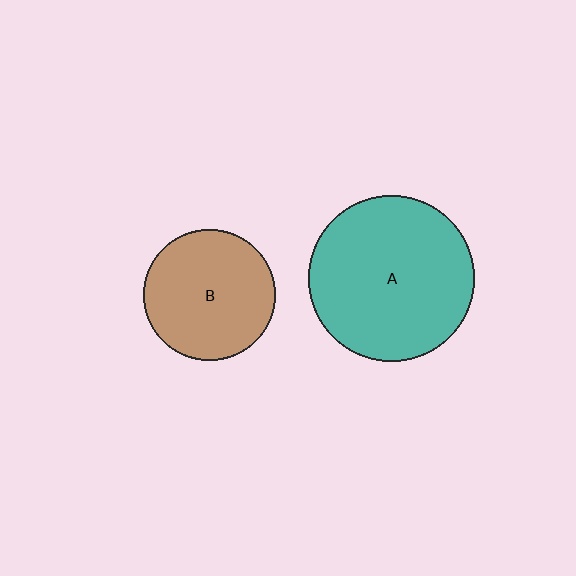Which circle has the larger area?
Circle A (teal).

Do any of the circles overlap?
No, none of the circles overlap.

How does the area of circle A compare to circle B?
Approximately 1.6 times.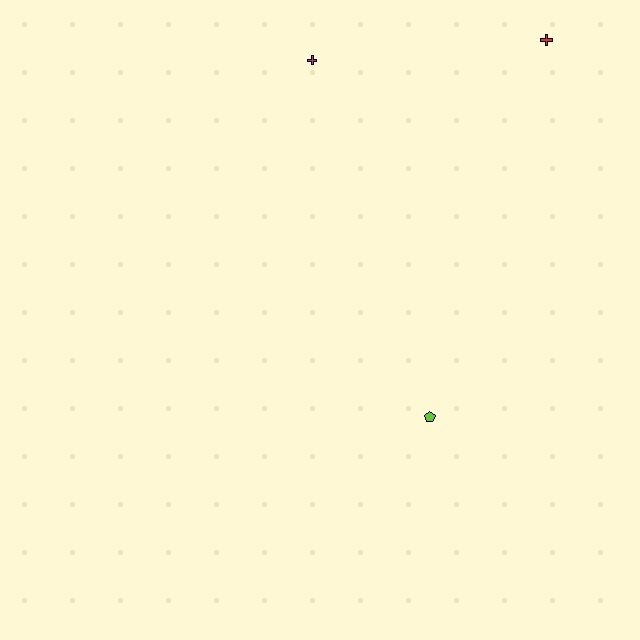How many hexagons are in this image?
There are no hexagons.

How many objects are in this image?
There are 3 objects.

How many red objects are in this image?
There is 1 red object.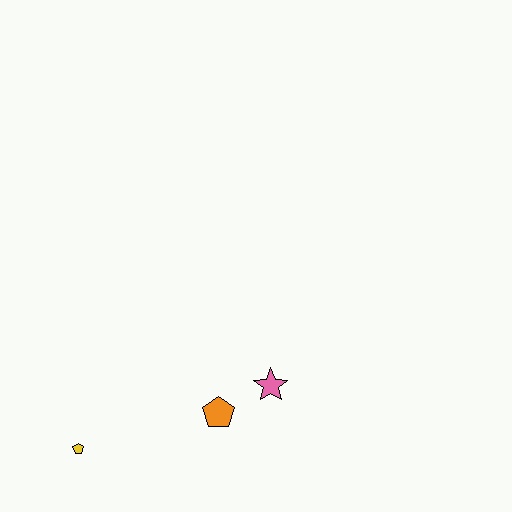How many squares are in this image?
There are no squares.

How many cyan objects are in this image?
There are no cyan objects.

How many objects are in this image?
There are 3 objects.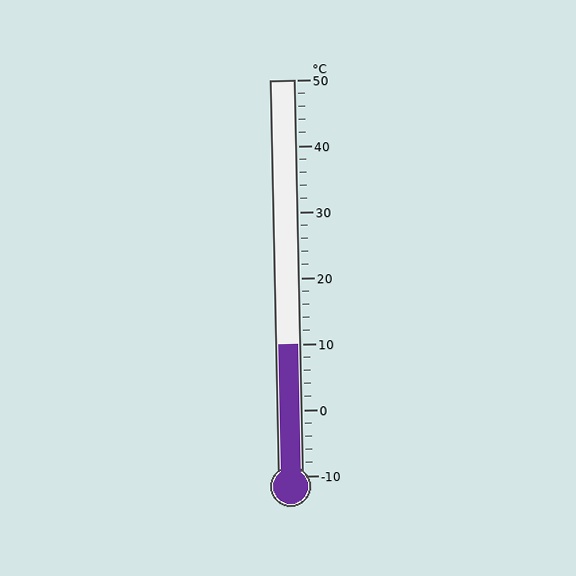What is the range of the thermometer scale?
The thermometer scale ranges from -10°C to 50°C.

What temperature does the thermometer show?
The thermometer shows approximately 10°C.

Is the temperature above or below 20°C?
The temperature is below 20°C.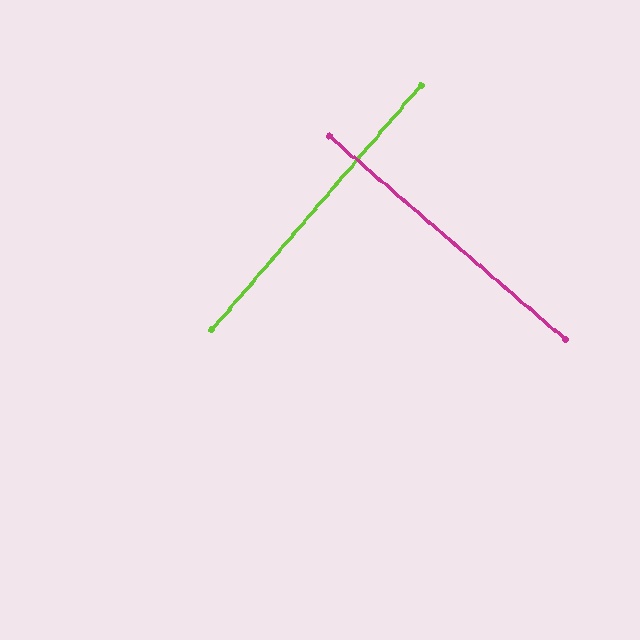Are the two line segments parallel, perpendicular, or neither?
Perpendicular — they meet at approximately 90°.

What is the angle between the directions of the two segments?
Approximately 90 degrees.